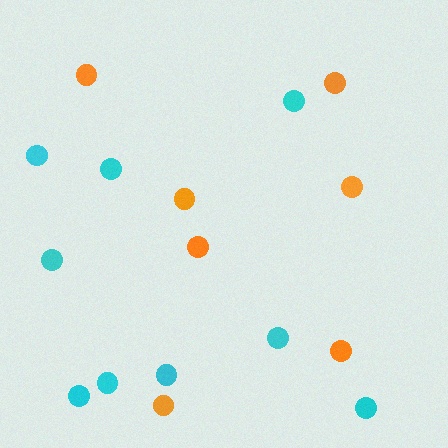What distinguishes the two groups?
There are 2 groups: one group of cyan circles (9) and one group of orange circles (7).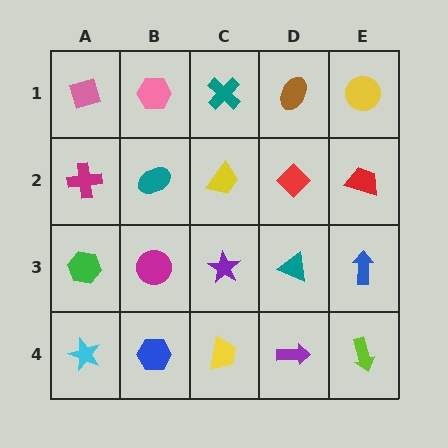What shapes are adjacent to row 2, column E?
A yellow circle (row 1, column E), a blue arrow (row 3, column E), a red diamond (row 2, column D).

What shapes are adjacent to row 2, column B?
A pink hexagon (row 1, column B), a magenta circle (row 3, column B), a magenta cross (row 2, column A), a yellow trapezoid (row 2, column C).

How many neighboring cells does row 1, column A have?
2.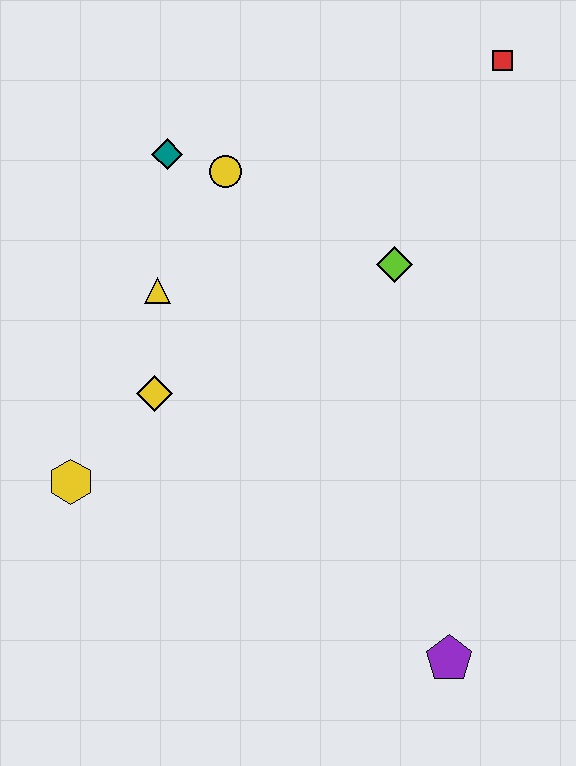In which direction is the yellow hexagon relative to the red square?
The yellow hexagon is to the left of the red square.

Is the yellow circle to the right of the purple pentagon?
No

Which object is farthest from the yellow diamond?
The red square is farthest from the yellow diamond.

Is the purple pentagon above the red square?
No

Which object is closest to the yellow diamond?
The yellow triangle is closest to the yellow diamond.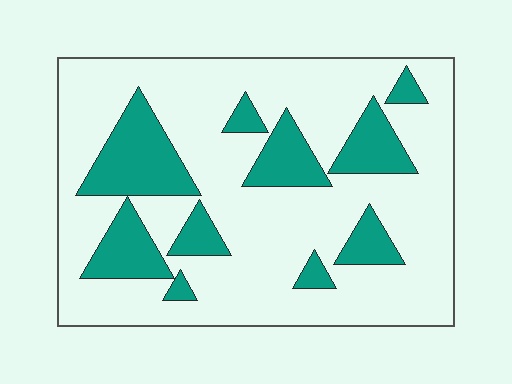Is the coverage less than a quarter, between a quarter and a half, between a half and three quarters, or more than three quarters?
Less than a quarter.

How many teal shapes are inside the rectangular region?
10.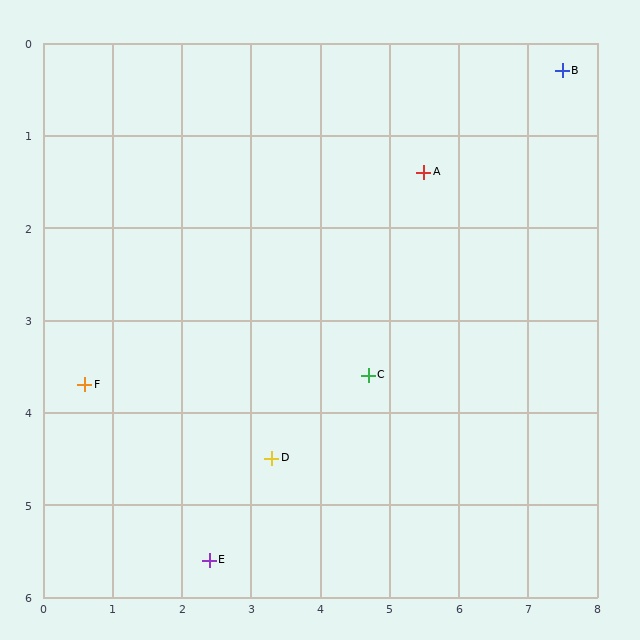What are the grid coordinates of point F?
Point F is at approximately (0.6, 3.7).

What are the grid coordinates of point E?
Point E is at approximately (2.4, 5.6).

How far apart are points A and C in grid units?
Points A and C are about 2.3 grid units apart.